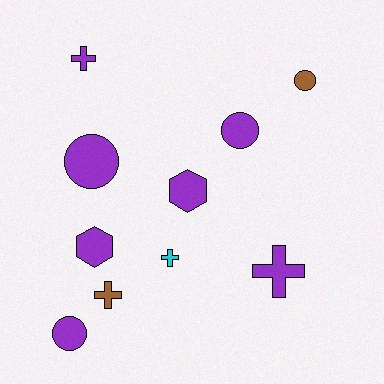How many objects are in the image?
There are 10 objects.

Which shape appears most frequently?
Cross, with 4 objects.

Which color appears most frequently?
Purple, with 7 objects.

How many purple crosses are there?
There are 2 purple crosses.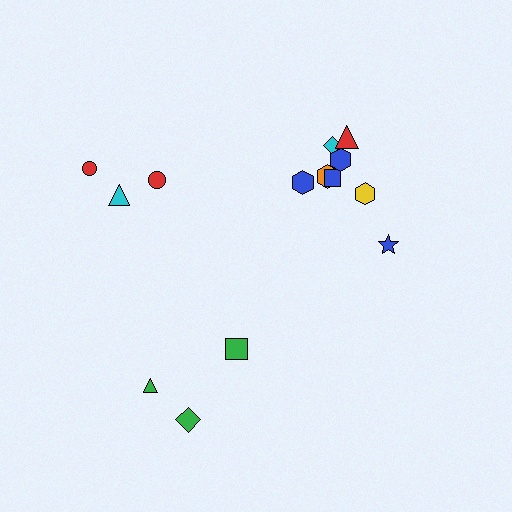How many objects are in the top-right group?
There are 8 objects.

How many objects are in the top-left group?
There are 3 objects.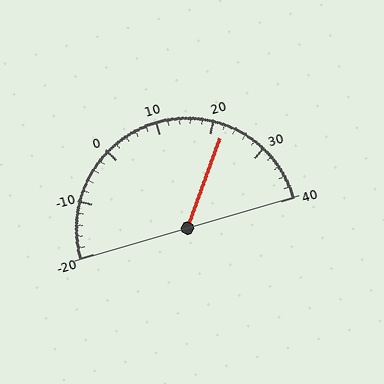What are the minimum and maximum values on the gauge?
The gauge ranges from -20 to 40.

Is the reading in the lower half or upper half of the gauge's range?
The reading is in the upper half of the range (-20 to 40).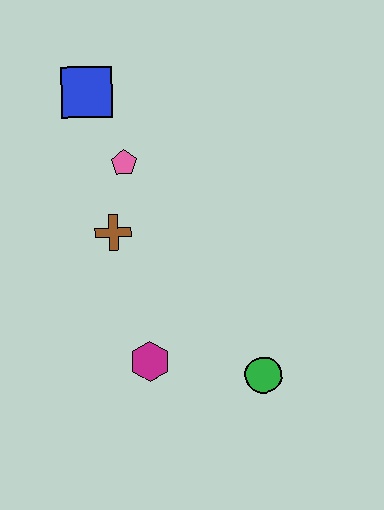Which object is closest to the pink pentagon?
The brown cross is closest to the pink pentagon.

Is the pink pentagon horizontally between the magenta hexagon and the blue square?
Yes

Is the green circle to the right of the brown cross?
Yes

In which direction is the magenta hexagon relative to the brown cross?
The magenta hexagon is below the brown cross.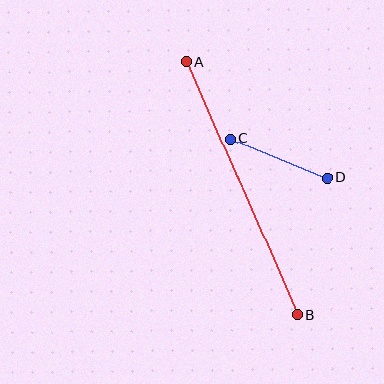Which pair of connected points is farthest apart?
Points A and B are farthest apart.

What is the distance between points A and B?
The distance is approximately 276 pixels.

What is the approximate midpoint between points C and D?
The midpoint is at approximately (279, 158) pixels.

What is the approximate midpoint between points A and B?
The midpoint is at approximately (242, 188) pixels.